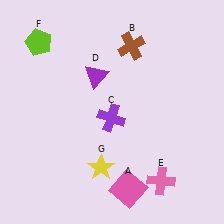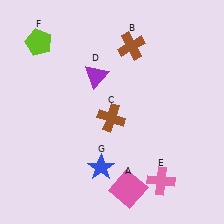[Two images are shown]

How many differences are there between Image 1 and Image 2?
There are 2 differences between the two images.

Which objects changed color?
C changed from purple to brown. G changed from yellow to blue.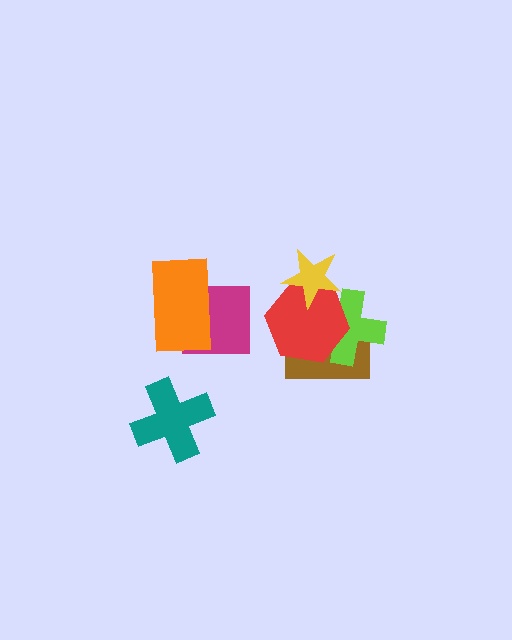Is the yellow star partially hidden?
No, no other shape covers it.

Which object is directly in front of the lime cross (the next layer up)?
The red hexagon is directly in front of the lime cross.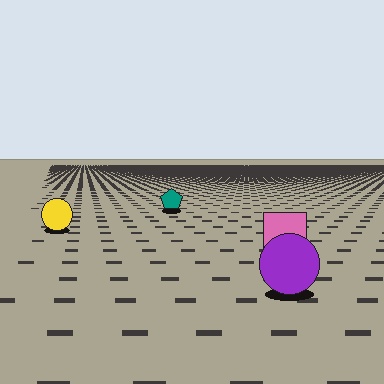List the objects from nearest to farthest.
From nearest to farthest: the purple circle, the pink square, the yellow circle, the teal pentagon.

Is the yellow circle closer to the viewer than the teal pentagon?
Yes. The yellow circle is closer — you can tell from the texture gradient: the ground texture is coarser near it.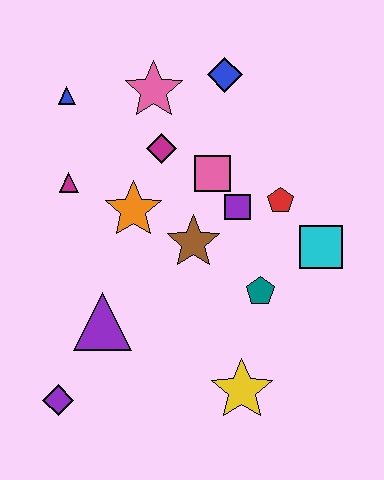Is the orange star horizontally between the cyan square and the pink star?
No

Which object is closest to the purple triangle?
The purple diamond is closest to the purple triangle.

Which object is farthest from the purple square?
The purple diamond is farthest from the purple square.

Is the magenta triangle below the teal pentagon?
No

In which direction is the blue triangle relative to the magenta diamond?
The blue triangle is to the left of the magenta diamond.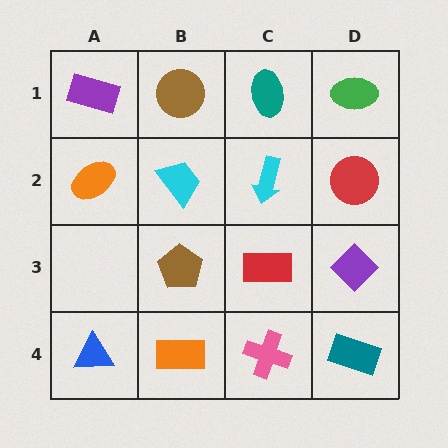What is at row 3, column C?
A red rectangle.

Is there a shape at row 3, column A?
No, that cell is empty.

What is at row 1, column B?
A brown circle.